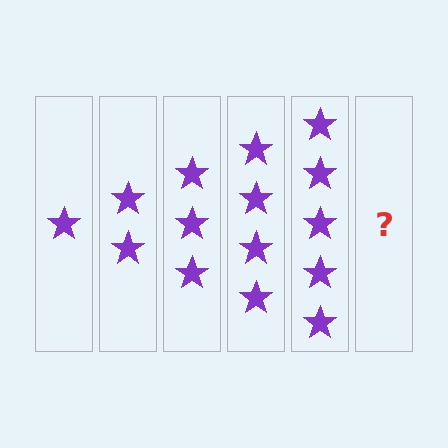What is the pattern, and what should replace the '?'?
The pattern is that each step adds one more star. The '?' should be 6 stars.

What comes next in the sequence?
The next element should be 6 stars.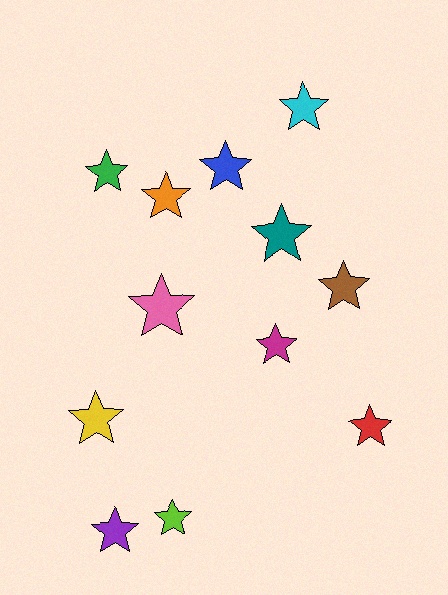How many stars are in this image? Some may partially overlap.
There are 12 stars.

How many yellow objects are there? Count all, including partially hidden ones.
There is 1 yellow object.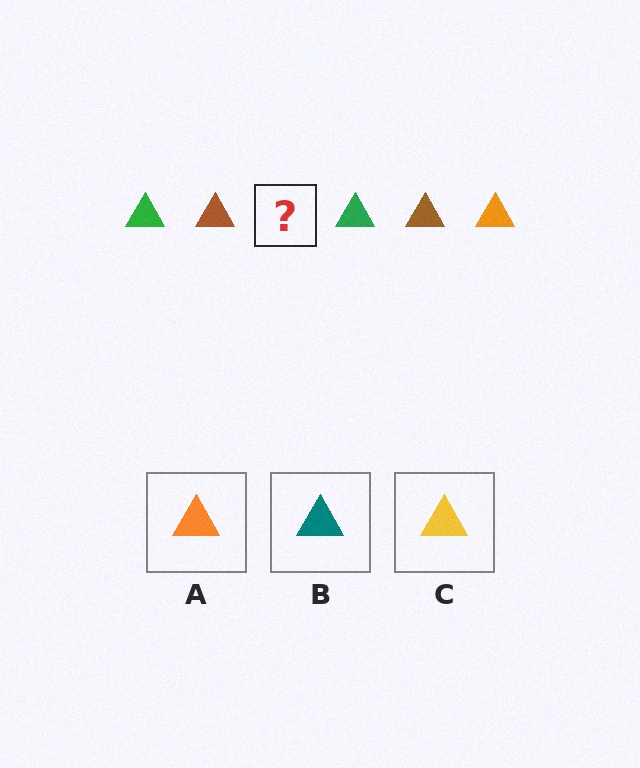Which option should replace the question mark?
Option A.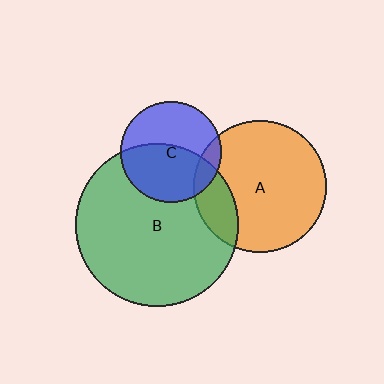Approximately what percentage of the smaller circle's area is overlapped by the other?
Approximately 20%.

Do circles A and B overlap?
Yes.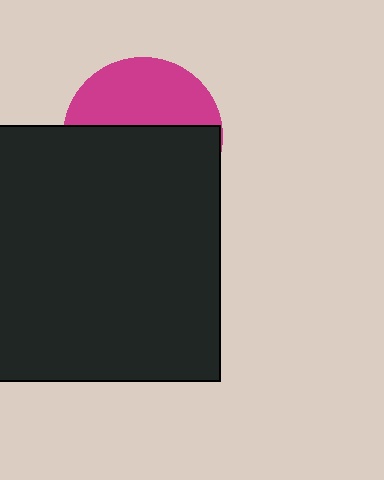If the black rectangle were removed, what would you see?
You would see the complete magenta circle.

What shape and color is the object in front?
The object in front is a black rectangle.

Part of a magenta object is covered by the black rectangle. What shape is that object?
It is a circle.